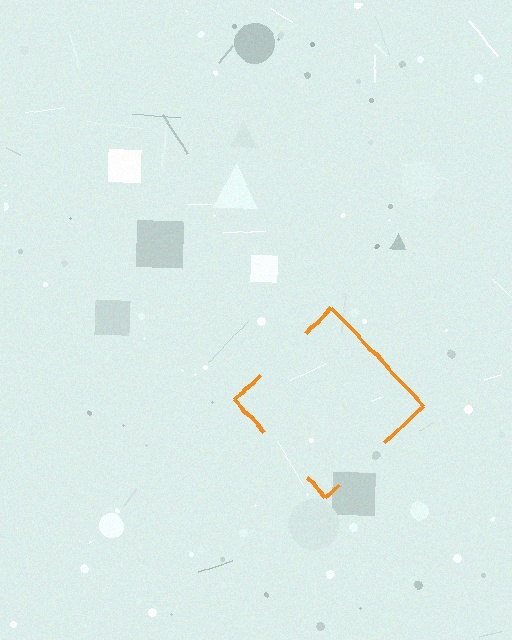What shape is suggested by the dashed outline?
The dashed outline suggests a diamond.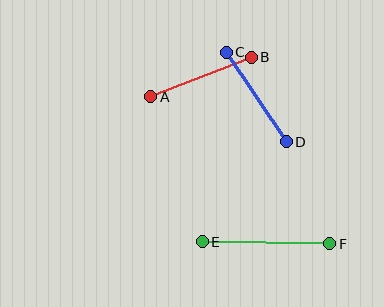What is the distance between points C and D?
The distance is approximately 108 pixels.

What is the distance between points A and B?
The distance is approximately 108 pixels.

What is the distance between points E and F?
The distance is approximately 128 pixels.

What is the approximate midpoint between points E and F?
The midpoint is at approximately (266, 243) pixels.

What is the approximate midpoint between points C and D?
The midpoint is at approximately (256, 97) pixels.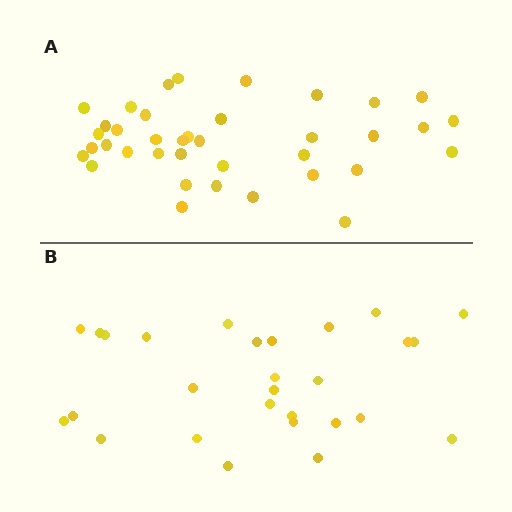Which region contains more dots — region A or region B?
Region A (the top region) has more dots.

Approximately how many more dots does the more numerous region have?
Region A has roughly 10 or so more dots than region B.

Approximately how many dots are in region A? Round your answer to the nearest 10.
About 40 dots. (The exact count is 38, which rounds to 40.)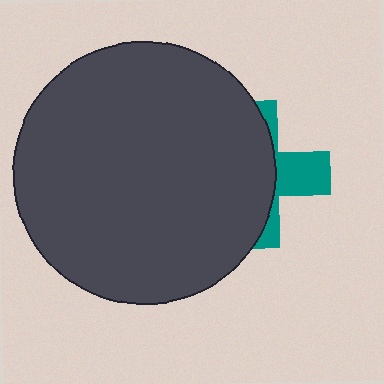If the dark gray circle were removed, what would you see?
You would see the complete teal cross.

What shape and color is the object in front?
The object in front is a dark gray circle.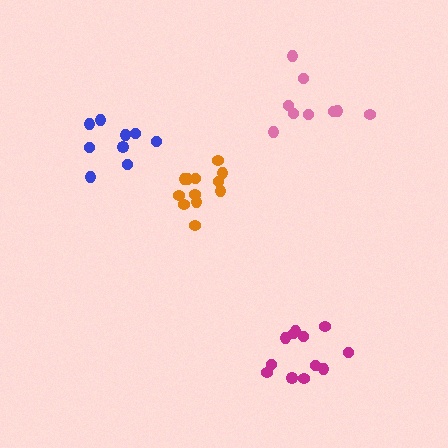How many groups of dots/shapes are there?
There are 4 groups.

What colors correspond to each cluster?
The clusters are colored: blue, pink, orange, magenta.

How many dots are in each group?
Group 1: 9 dots, Group 2: 9 dots, Group 3: 12 dots, Group 4: 12 dots (42 total).